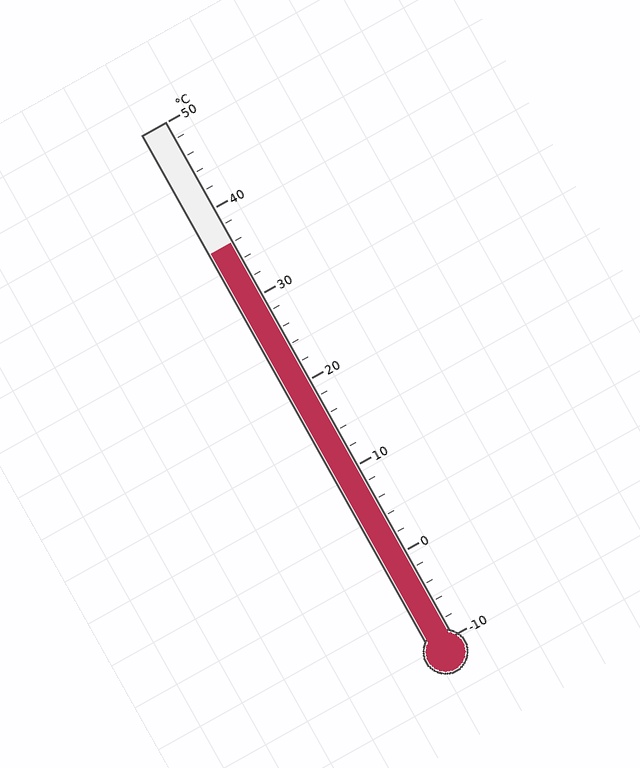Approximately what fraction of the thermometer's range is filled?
The thermometer is filled to approximately 75% of its range.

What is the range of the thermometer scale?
The thermometer scale ranges from -10°C to 50°C.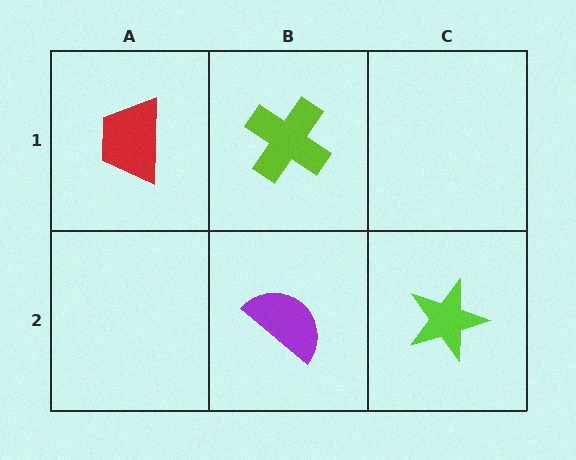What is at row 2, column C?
A lime star.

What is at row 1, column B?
A lime cross.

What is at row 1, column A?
A red trapezoid.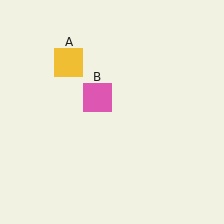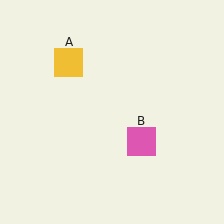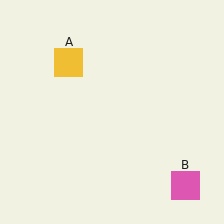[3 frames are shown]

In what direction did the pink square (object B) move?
The pink square (object B) moved down and to the right.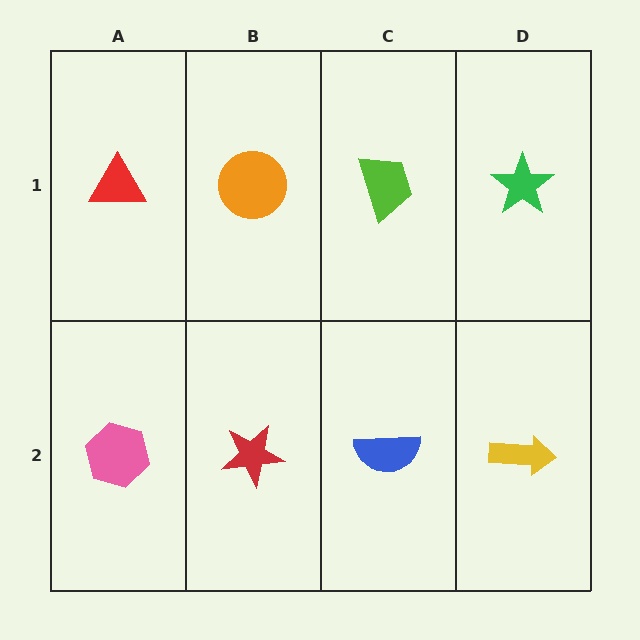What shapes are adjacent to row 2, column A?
A red triangle (row 1, column A), a red star (row 2, column B).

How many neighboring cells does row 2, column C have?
3.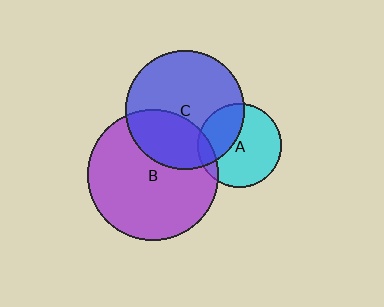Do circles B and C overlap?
Yes.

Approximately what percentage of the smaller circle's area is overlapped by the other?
Approximately 35%.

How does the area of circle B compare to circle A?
Approximately 2.4 times.